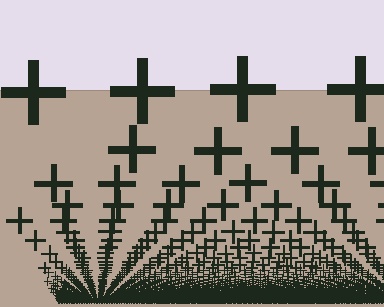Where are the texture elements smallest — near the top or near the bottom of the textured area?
Near the bottom.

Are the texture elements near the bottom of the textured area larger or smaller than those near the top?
Smaller. The gradient is inverted — elements near the bottom are smaller and denser.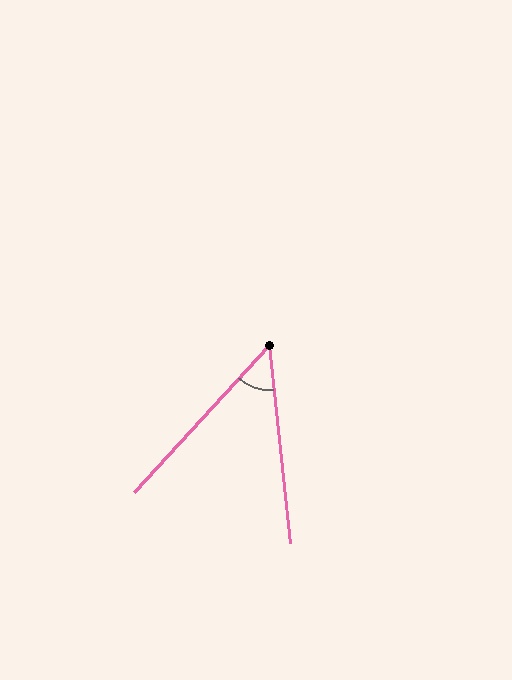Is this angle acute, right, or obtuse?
It is acute.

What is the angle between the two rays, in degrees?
Approximately 49 degrees.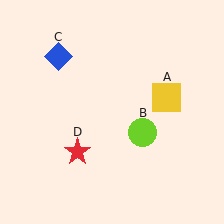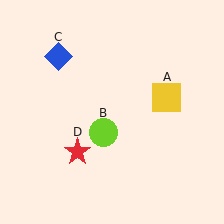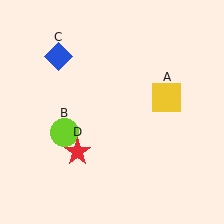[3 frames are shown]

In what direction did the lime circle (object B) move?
The lime circle (object B) moved left.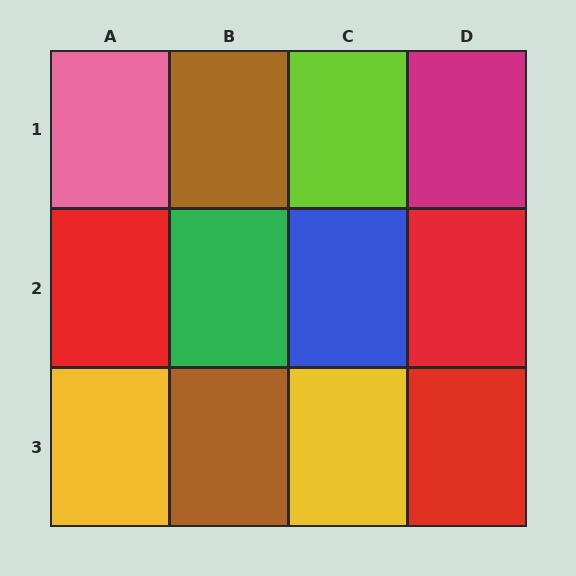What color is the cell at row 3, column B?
Brown.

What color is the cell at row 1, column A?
Pink.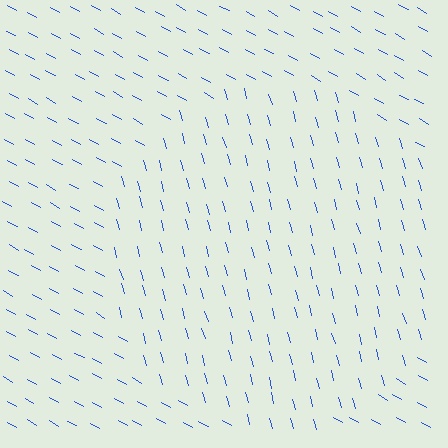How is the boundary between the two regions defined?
The boundary is defined purely by a change in line orientation (approximately 45 degrees difference). All lines are the same color and thickness.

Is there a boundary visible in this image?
Yes, there is a texture boundary formed by a change in line orientation.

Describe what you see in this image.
The image is filled with small blue line segments. A circle region in the image has lines oriented differently from the surrounding lines, creating a visible texture boundary.